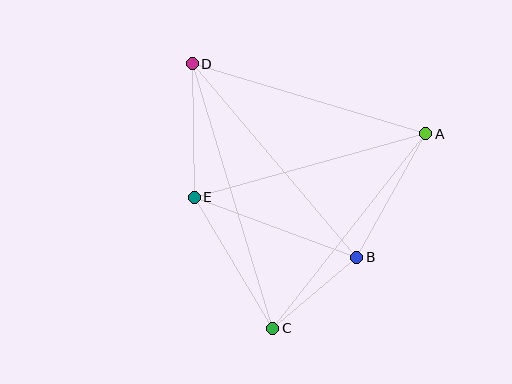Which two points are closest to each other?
Points B and C are closest to each other.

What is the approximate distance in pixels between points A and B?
The distance between A and B is approximately 141 pixels.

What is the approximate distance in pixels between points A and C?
The distance between A and C is approximately 247 pixels.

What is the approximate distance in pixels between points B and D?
The distance between B and D is approximately 254 pixels.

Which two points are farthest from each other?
Points C and D are farthest from each other.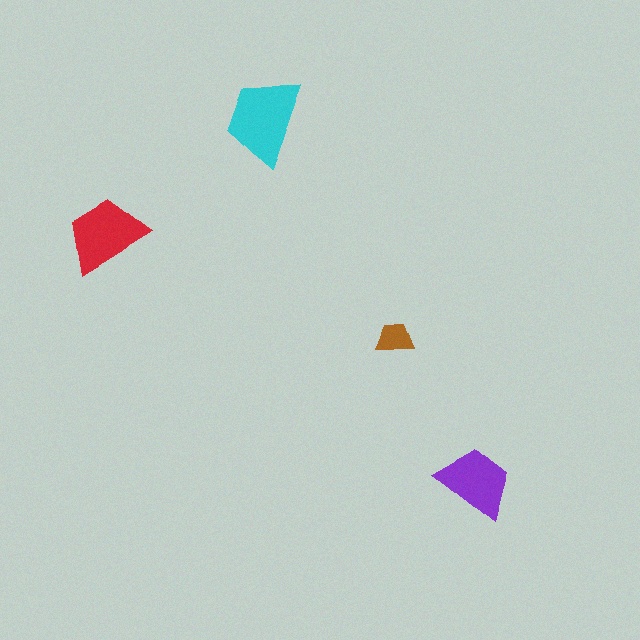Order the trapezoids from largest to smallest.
the cyan one, the red one, the purple one, the brown one.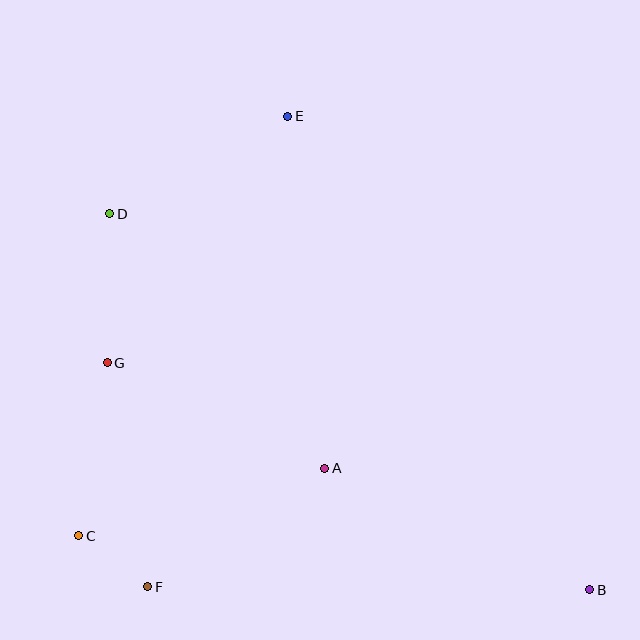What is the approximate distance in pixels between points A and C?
The distance between A and C is approximately 255 pixels.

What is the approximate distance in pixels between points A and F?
The distance between A and F is approximately 213 pixels.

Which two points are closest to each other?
Points C and F are closest to each other.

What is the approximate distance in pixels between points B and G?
The distance between B and G is approximately 533 pixels.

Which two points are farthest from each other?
Points B and D are farthest from each other.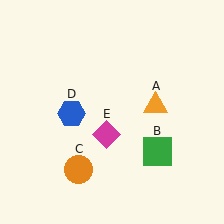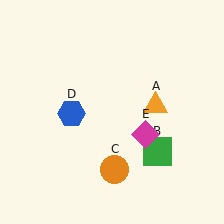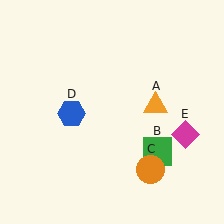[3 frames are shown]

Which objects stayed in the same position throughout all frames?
Orange triangle (object A) and green square (object B) and blue hexagon (object D) remained stationary.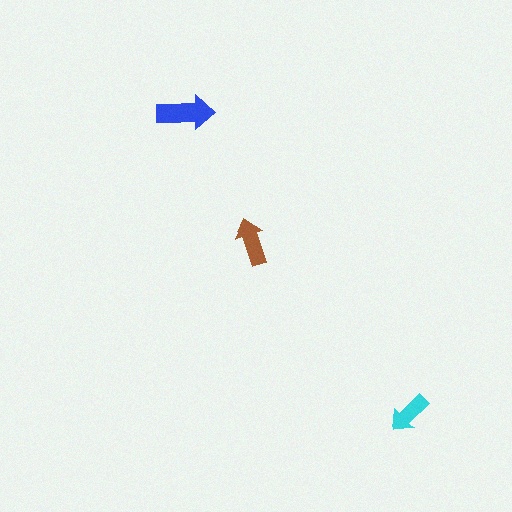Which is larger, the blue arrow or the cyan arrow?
The blue one.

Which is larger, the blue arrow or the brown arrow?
The blue one.